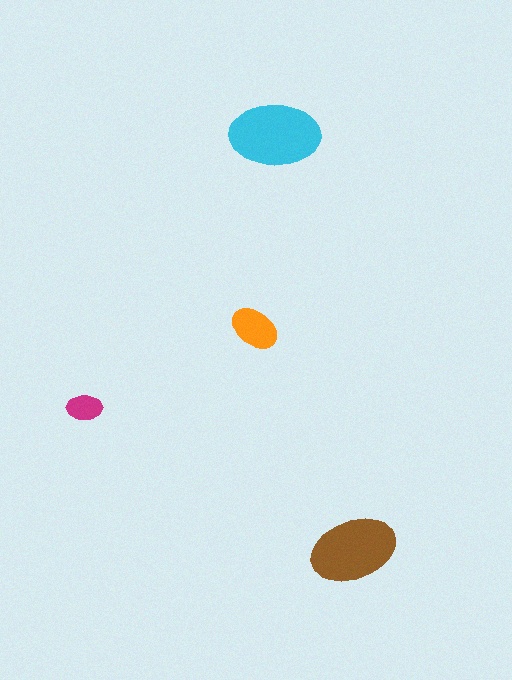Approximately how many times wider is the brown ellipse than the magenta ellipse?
About 2.5 times wider.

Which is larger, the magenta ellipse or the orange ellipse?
The orange one.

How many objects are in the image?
There are 4 objects in the image.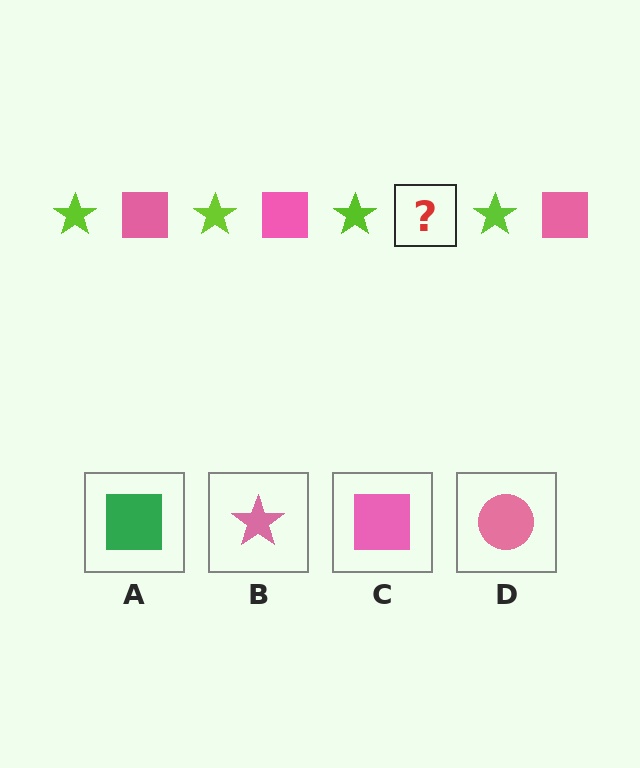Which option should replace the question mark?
Option C.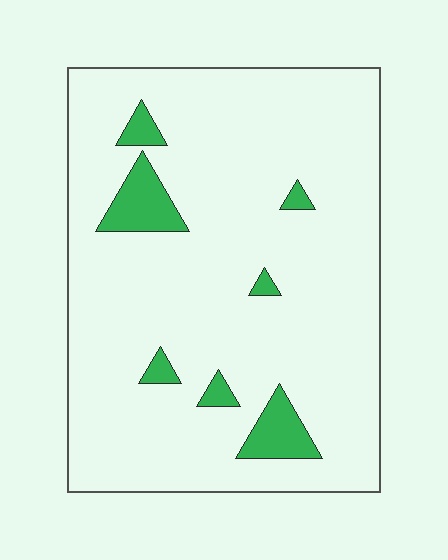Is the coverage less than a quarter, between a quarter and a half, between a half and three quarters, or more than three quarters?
Less than a quarter.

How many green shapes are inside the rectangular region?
7.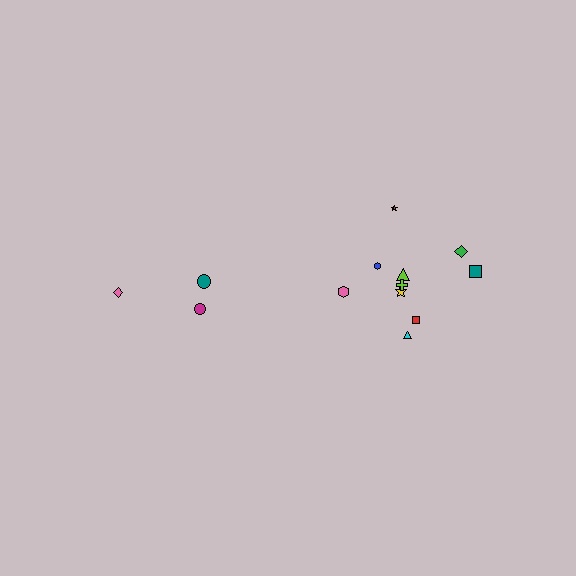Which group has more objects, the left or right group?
The right group.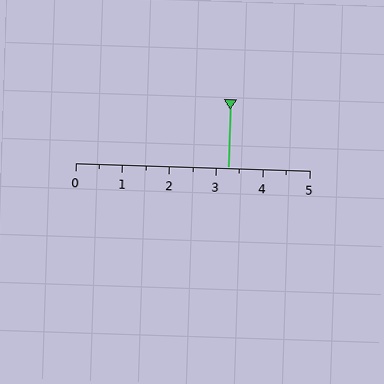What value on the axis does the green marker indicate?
The marker indicates approximately 3.2.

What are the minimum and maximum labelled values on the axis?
The axis runs from 0 to 5.